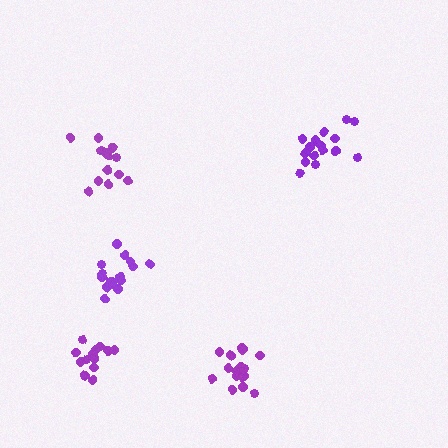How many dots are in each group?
Group 1: 16 dots, Group 2: 17 dots, Group 3: 17 dots, Group 4: 14 dots, Group 5: 13 dots (77 total).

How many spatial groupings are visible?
There are 5 spatial groupings.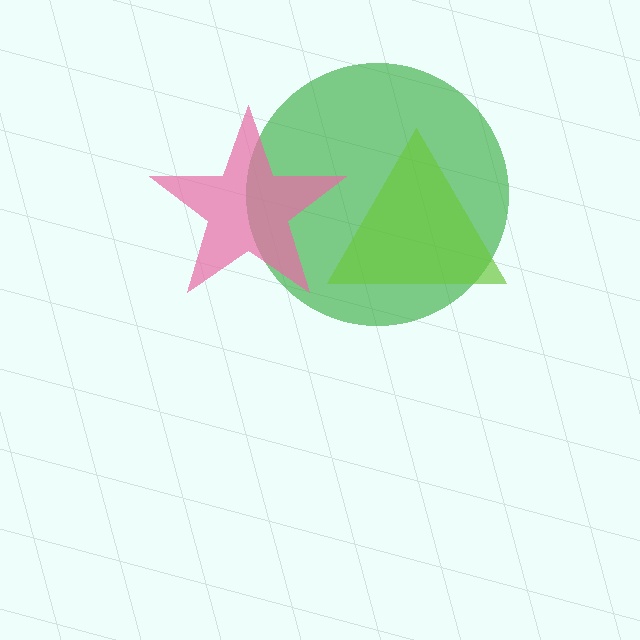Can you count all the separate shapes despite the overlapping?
Yes, there are 3 separate shapes.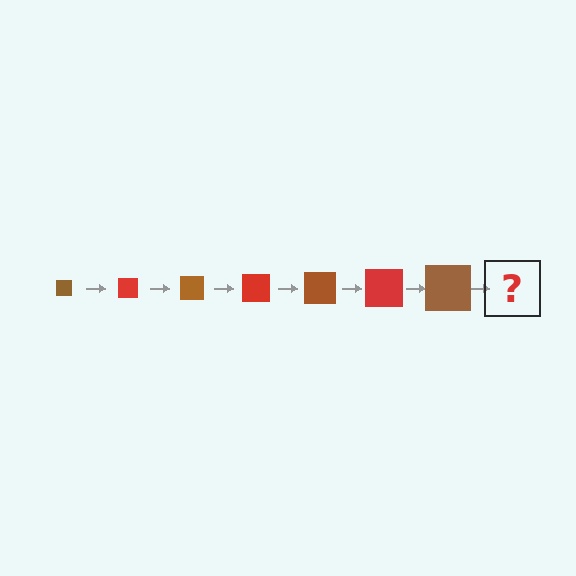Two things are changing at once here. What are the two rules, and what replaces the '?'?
The two rules are that the square grows larger each step and the color cycles through brown and red. The '?' should be a red square, larger than the previous one.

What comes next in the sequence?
The next element should be a red square, larger than the previous one.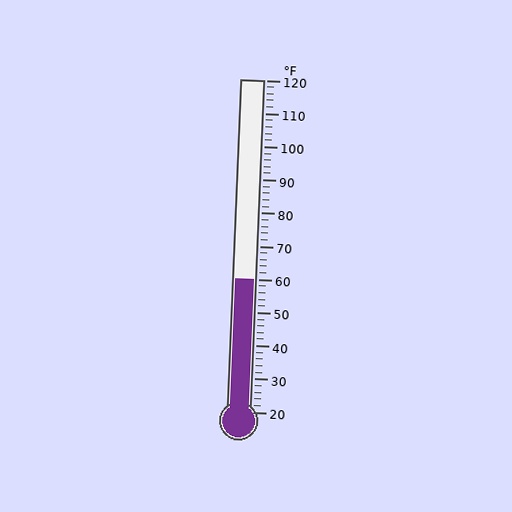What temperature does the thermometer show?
The thermometer shows approximately 60°F.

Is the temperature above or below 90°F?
The temperature is below 90°F.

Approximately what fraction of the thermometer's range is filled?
The thermometer is filled to approximately 40% of its range.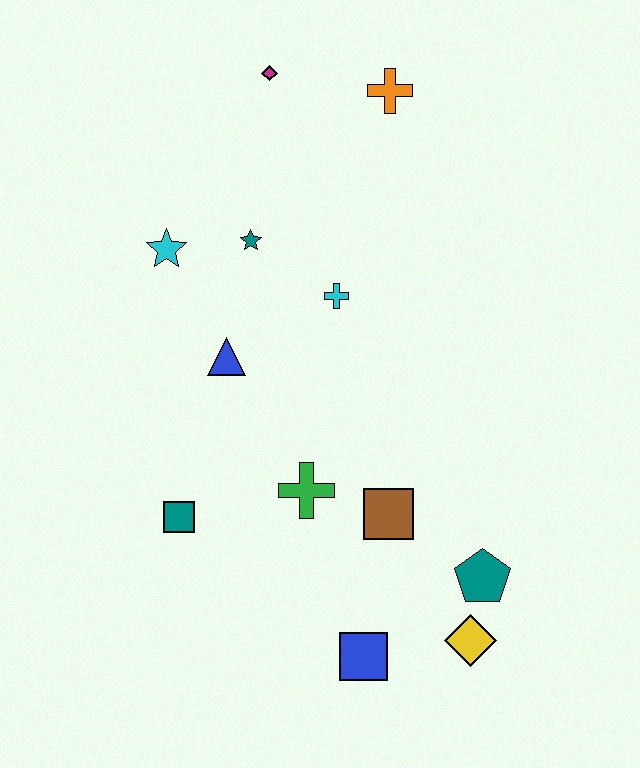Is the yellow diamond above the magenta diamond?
No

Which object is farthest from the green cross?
The magenta diamond is farthest from the green cross.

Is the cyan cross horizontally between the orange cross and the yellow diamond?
No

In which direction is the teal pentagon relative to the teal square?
The teal pentagon is to the right of the teal square.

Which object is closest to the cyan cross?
The teal star is closest to the cyan cross.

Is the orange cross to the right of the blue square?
Yes